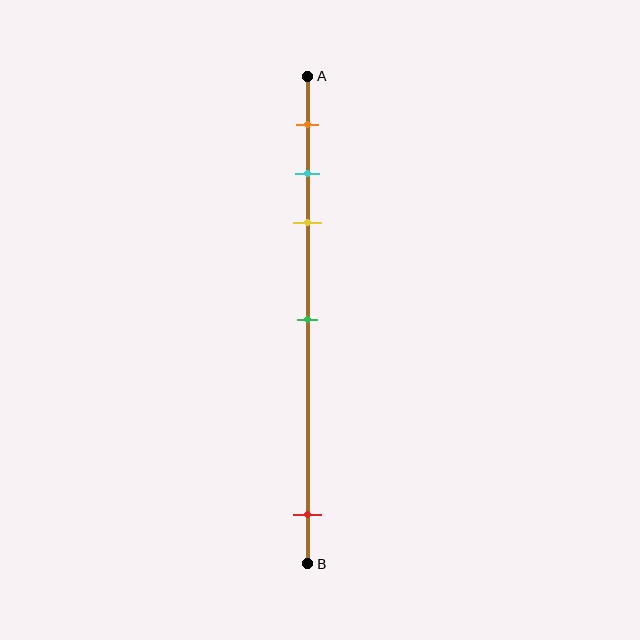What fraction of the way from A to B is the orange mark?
The orange mark is approximately 10% (0.1) of the way from A to B.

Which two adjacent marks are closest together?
The cyan and yellow marks are the closest adjacent pair.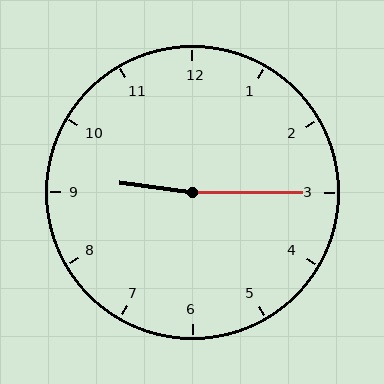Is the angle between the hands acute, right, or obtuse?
It is obtuse.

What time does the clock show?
9:15.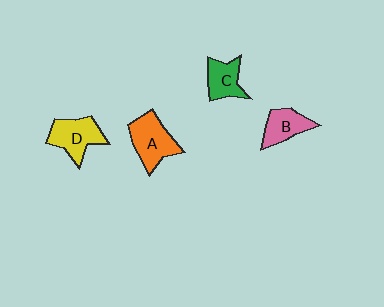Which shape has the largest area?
Shape A (orange).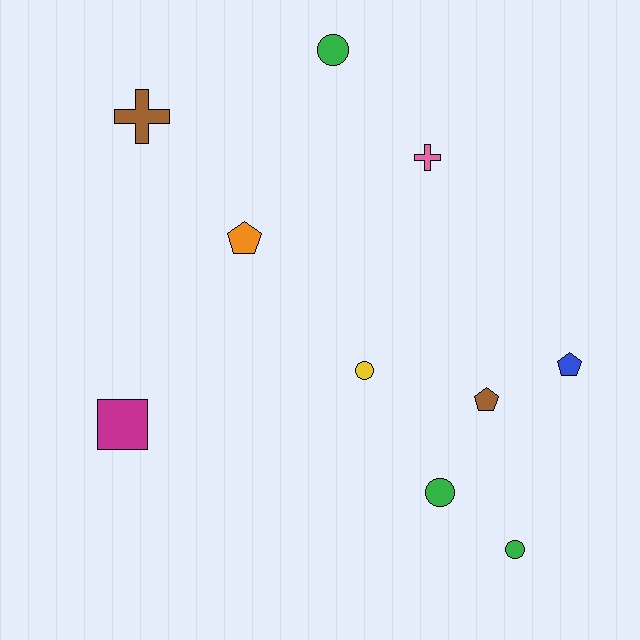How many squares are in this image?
There is 1 square.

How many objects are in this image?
There are 10 objects.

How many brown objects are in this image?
There are 2 brown objects.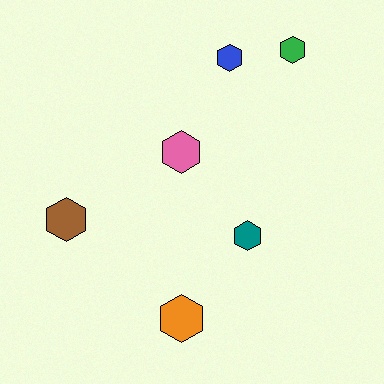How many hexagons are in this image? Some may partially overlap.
There are 6 hexagons.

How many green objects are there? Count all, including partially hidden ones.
There is 1 green object.